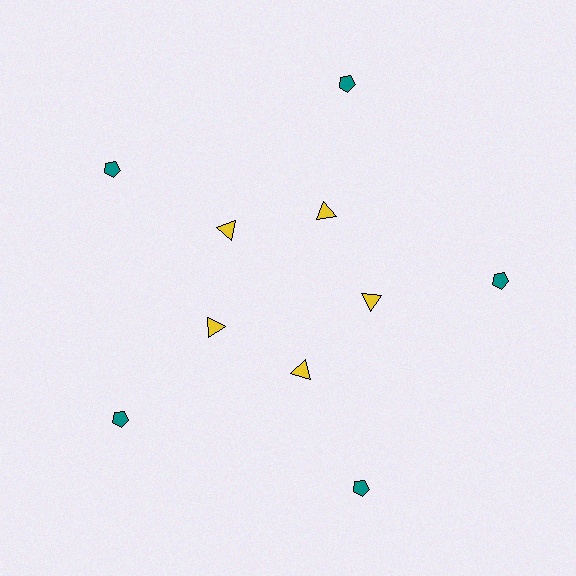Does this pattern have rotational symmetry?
Yes, this pattern has 5-fold rotational symmetry. It looks the same after rotating 72 degrees around the center.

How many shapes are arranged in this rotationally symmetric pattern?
There are 10 shapes, arranged in 5 groups of 2.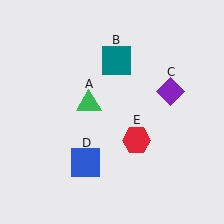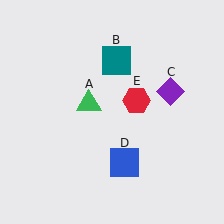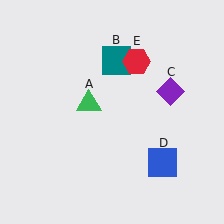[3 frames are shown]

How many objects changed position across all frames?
2 objects changed position: blue square (object D), red hexagon (object E).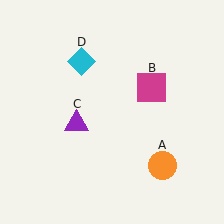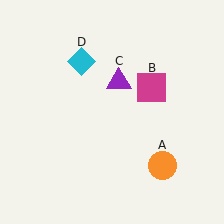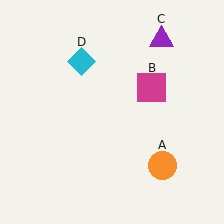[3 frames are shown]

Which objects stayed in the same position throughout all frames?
Orange circle (object A) and magenta square (object B) and cyan diamond (object D) remained stationary.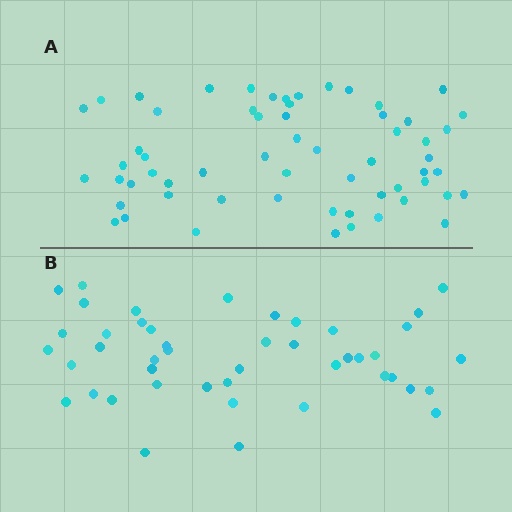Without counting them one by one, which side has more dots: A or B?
Region A (the top region) has more dots.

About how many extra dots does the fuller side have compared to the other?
Region A has approximately 15 more dots than region B.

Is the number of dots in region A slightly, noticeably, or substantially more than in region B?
Region A has noticeably more, but not dramatically so. The ratio is roughly 1.3 to 1.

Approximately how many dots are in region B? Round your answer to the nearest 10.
About 40 dots. (The exact count is 45, which rounds to 40.)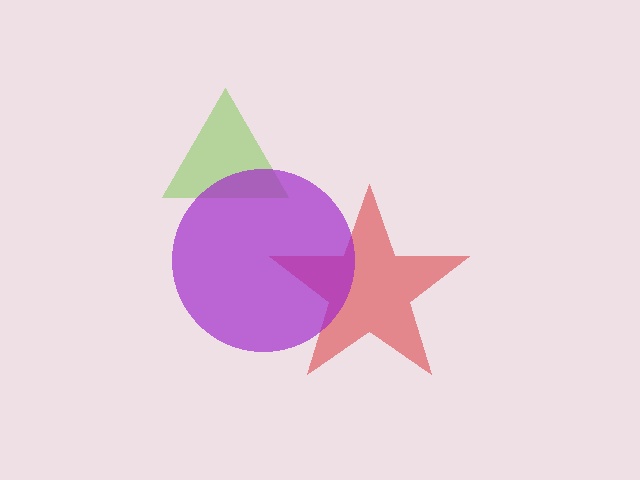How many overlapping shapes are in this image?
There are 3 overlapping shapes in the image.